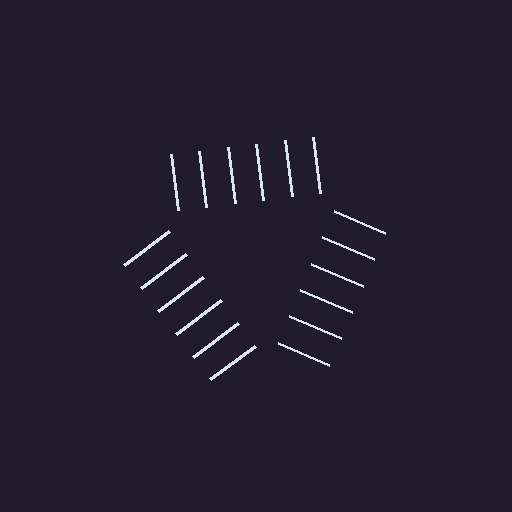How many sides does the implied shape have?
3 sides — the line-ends trace a triangle.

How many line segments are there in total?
18 — 6 along each of the 3 edges.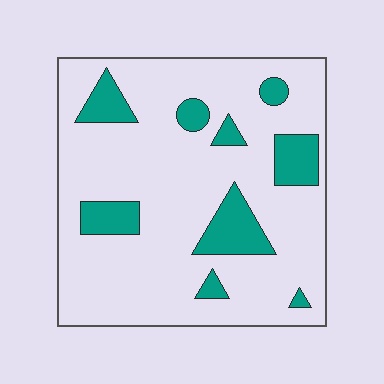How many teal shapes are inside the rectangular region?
9.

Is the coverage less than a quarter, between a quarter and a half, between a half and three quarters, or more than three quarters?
Less than a quarter.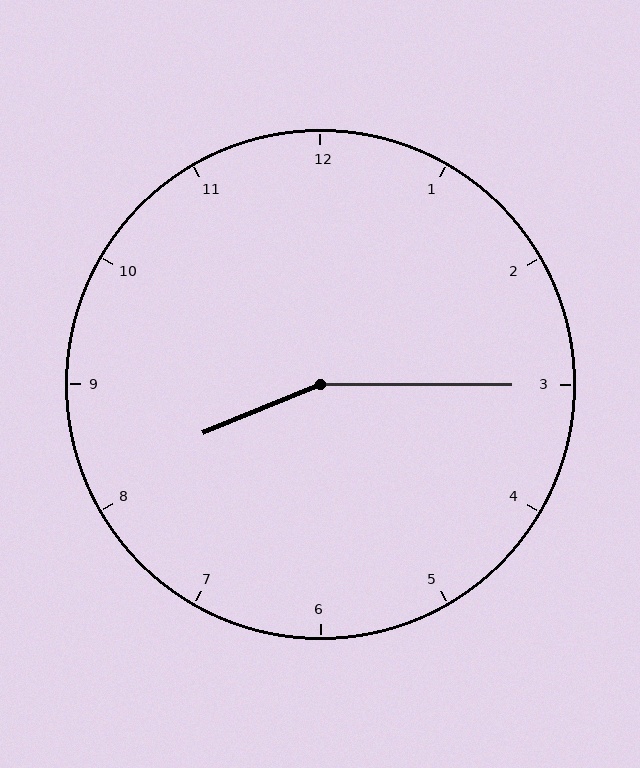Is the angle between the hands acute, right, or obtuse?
It is obtuse.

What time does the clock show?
8:15.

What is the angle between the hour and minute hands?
Approximately 158 degrees.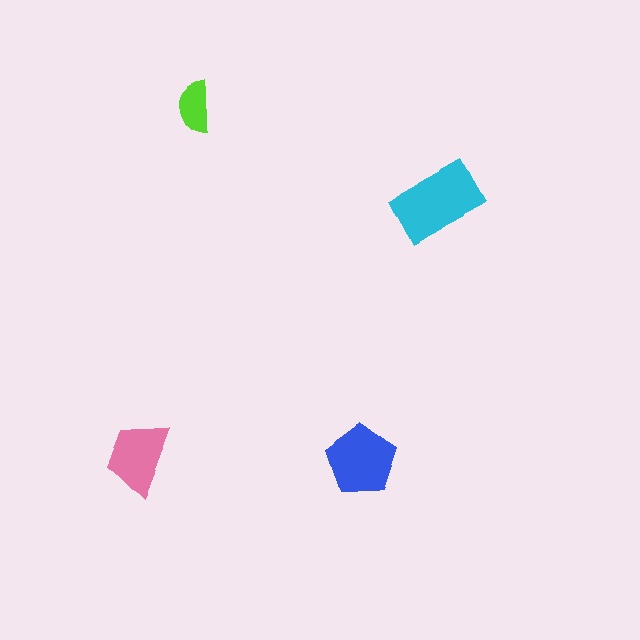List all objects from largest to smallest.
The cyan rectangle, the blue pentagon, the pink trapezoid, the lime semicircle.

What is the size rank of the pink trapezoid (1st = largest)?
3rd.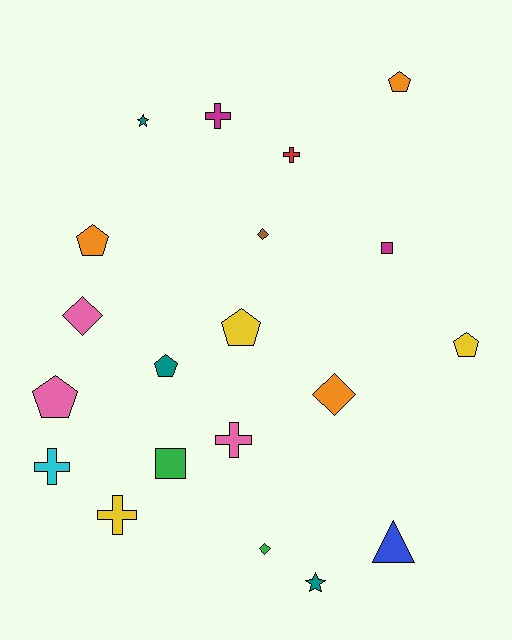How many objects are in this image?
There are 20 objects.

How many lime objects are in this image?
There are no lime objects.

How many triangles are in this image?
There is 1 triangle.